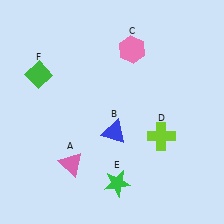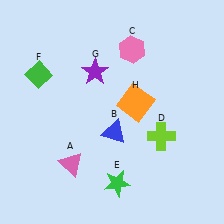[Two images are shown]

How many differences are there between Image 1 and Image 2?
There are 2 differences between the two images.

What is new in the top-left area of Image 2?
A purple star (G) was added in the top-left area of Image 2.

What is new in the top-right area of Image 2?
An orange square (H) was added in the top-right area of Image 2.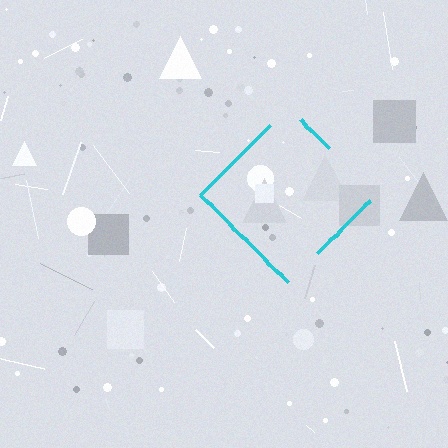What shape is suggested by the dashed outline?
The dashed outline suggests a diamond.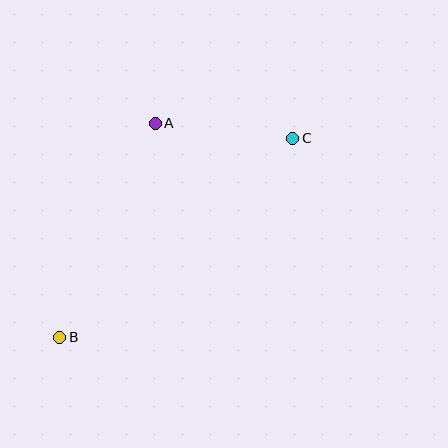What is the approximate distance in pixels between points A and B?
The distance between A and B is approximately 234 pixels.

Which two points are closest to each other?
Points A and C are closest to each other.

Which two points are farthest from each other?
Points B and C are farthest from each other.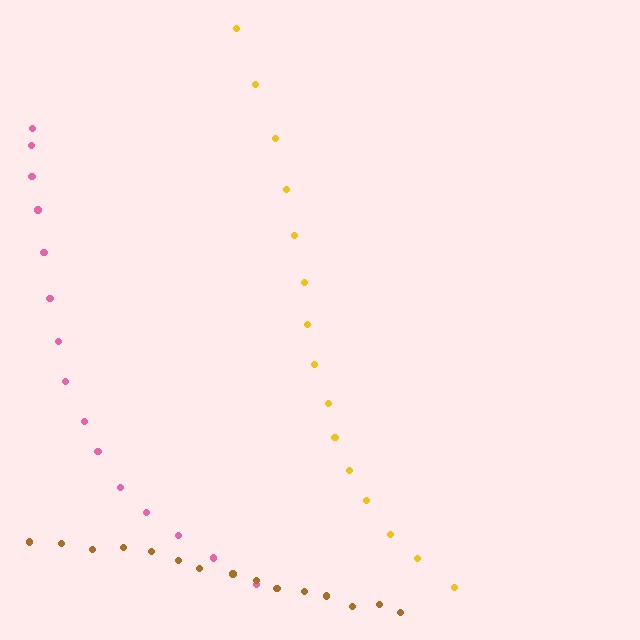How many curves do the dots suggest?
There are 3 distinct paths.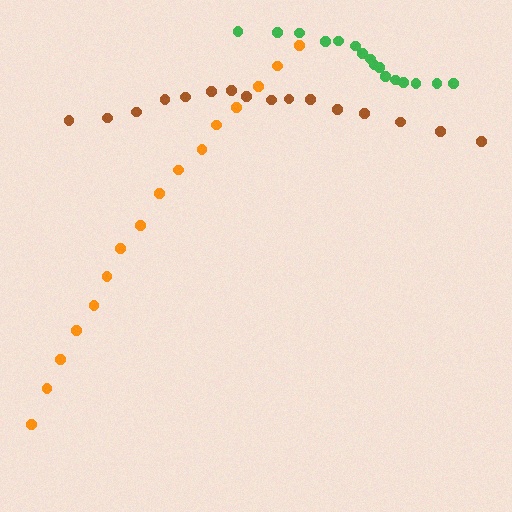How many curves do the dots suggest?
There are 3 distinct paths.